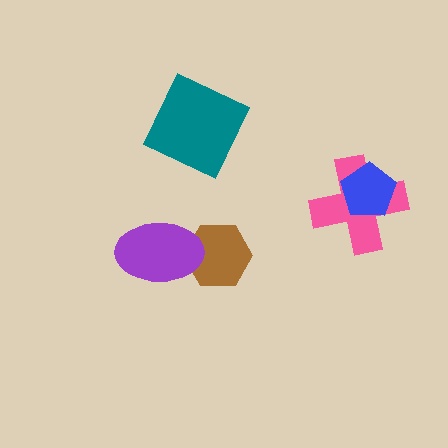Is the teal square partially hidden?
No, no other shape covers it.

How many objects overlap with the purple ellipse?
1 object overlaps with the purple ellipse.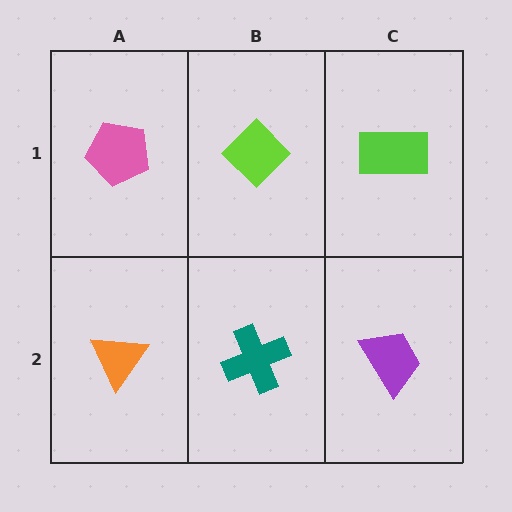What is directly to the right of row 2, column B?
A purple trapezoid.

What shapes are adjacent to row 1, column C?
A purple trapezoid (row 2, column C), a lime diamond (row 1, column B).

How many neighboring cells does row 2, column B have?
3.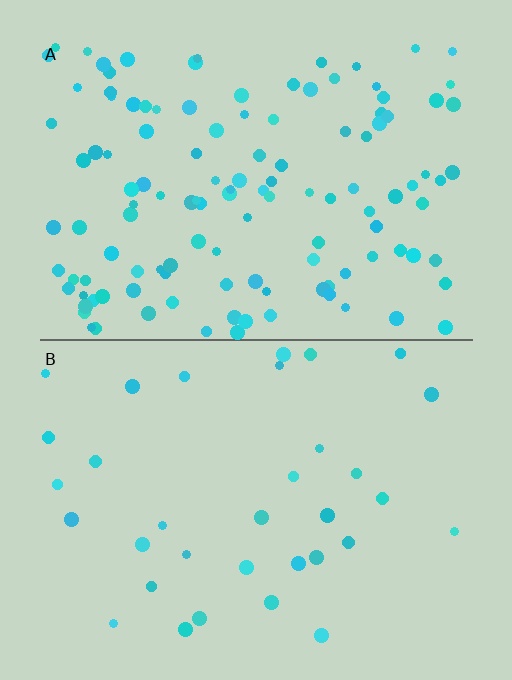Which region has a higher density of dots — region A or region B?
A (the top).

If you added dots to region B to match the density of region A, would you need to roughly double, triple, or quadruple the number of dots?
Approximately quadruple.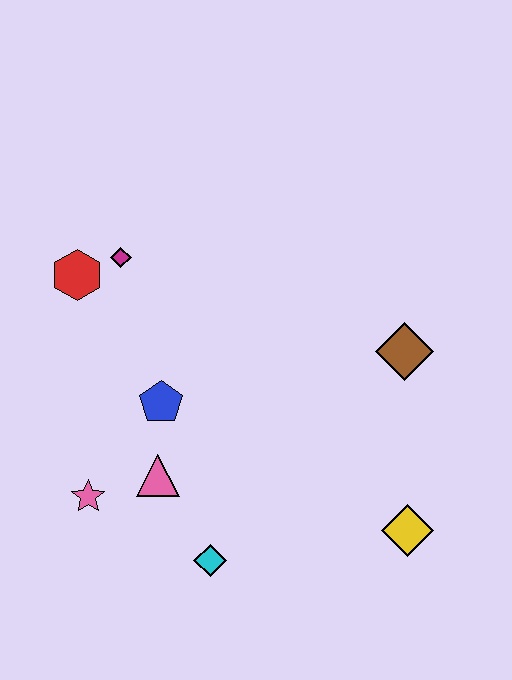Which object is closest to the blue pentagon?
The pink triangle is closest to the blue pentagon.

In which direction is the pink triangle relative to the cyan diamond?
The pink triangle is above the cyan diamond.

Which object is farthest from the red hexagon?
The yellow diamond is farthest from the red hexagon.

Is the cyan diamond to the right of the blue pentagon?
Yes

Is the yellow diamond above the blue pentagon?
No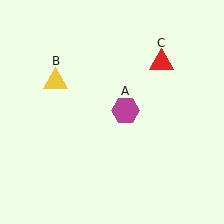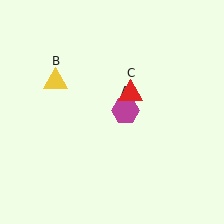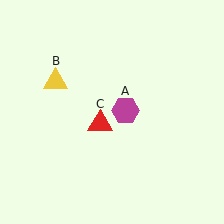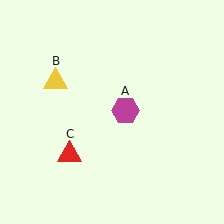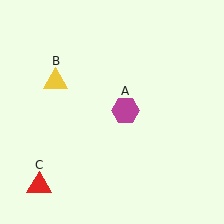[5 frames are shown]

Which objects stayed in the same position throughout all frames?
Magenta hexagon (object A) and yellow triangle (object B) remained stationary.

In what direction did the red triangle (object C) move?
The red triangle (object C) moved down and to the left.